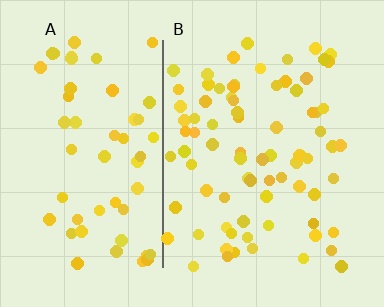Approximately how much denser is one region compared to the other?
Approximately 1.3× — region B over region A.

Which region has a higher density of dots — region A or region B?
B (the right).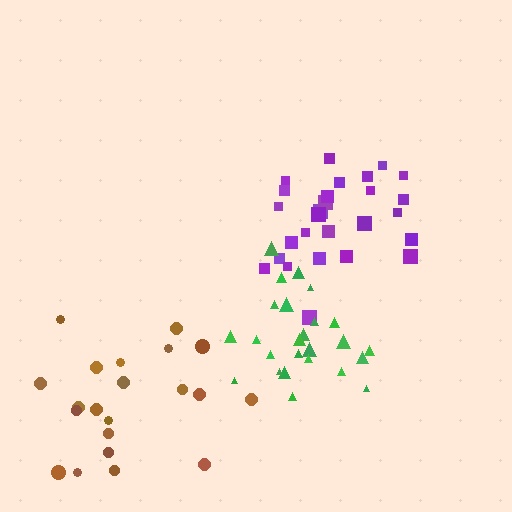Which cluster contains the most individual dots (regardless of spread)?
Purple (27).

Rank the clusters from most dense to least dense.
purple, green, brown.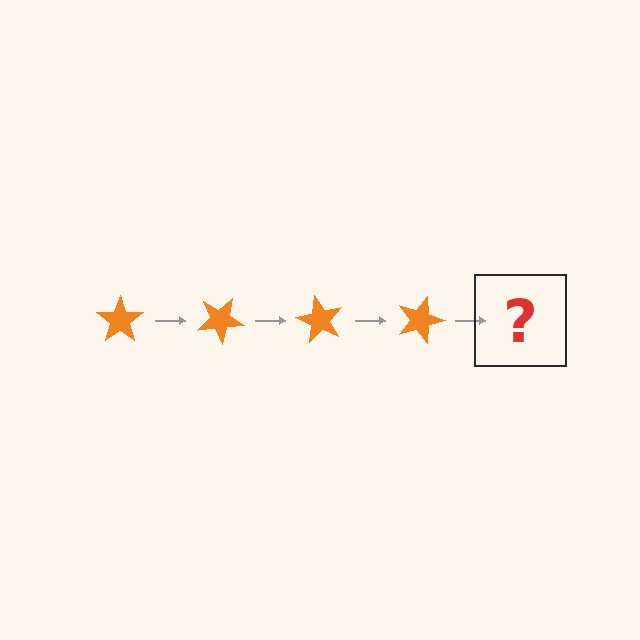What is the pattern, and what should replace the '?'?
The pattern is that the star rotates 30 degrees each step. The '?' should be an orange star rotated 120 degrees.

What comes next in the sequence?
The next element should be an orange star rotated 120 degrees.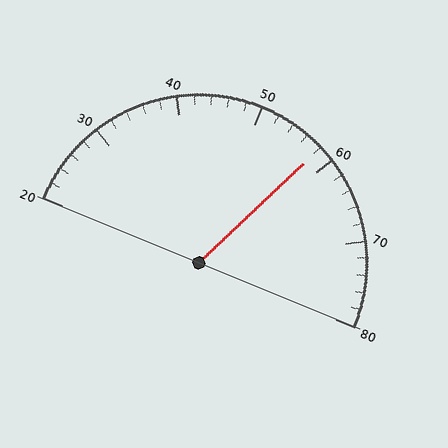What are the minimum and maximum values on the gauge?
The gauge ranges from 20 to 80.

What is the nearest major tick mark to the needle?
The nearest major tick mark is 60.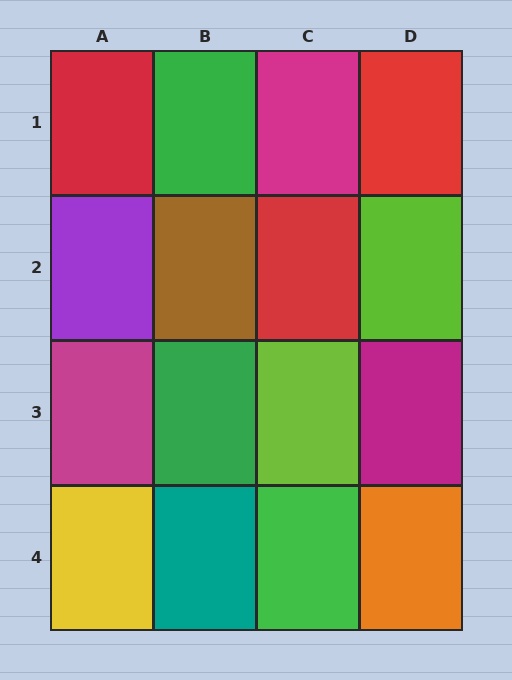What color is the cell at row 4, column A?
Yellow.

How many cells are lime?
2 cells are lime.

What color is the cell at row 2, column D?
Lime.